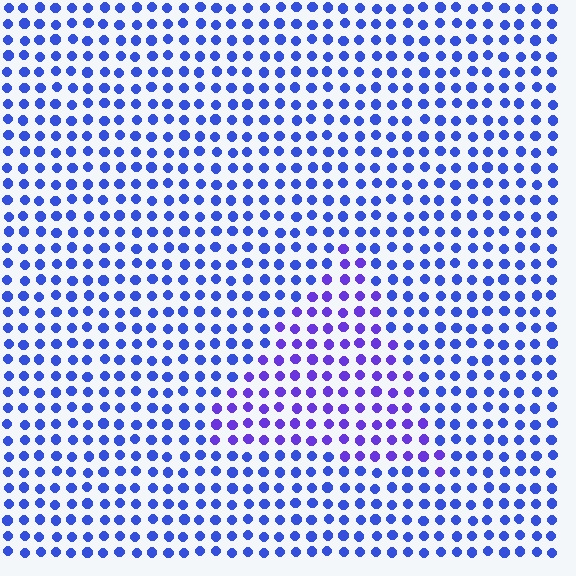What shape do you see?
I see a triangle.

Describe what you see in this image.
The image is filled with small blue elements in a uniform arrangement. A triangle-shaped region is visible where the elements are tinted to a slightly different hue, forming a subtle color boundary.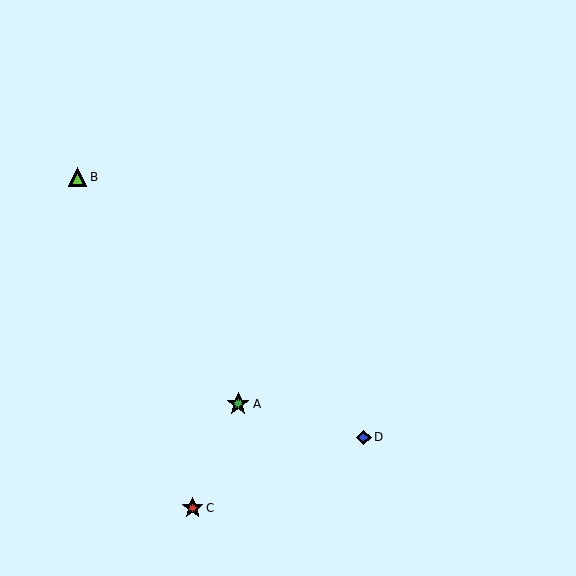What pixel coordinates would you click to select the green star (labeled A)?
Click at (238, 404) to select the green star A.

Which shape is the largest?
The green star (labeled A) is the largest.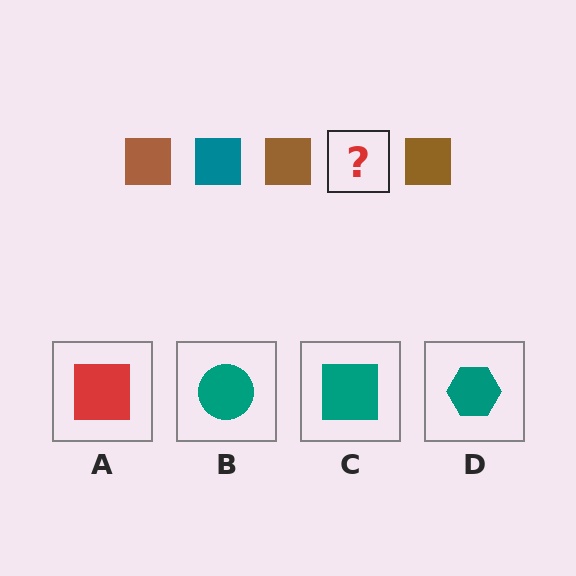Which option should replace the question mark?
Option C.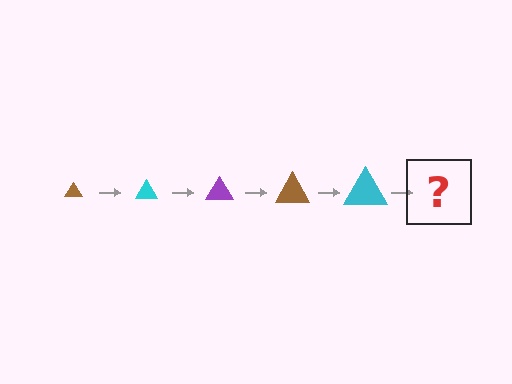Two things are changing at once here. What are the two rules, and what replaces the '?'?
The two rules are that the triangle grows larger each step and the color cycles through brown, cyan, and purple. The '?' should be a purple triangle, larger than the previous one.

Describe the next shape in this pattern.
It should be a purple triangle, larger than the previous one.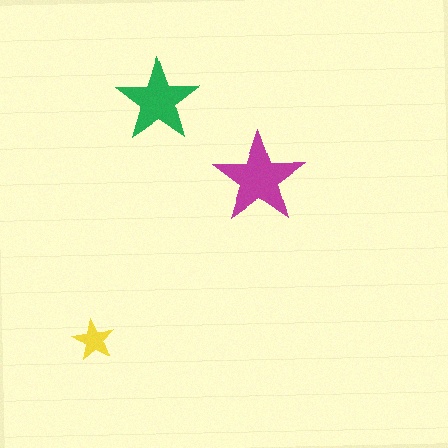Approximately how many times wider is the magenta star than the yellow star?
About 2 times wider.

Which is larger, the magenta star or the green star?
The magenta one.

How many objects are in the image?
There are 3 objects in the image.